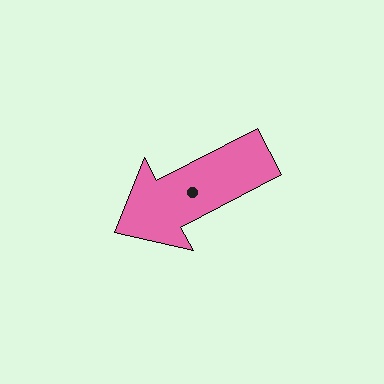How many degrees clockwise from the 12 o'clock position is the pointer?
Approximately 242 degrees.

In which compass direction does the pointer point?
Southwest.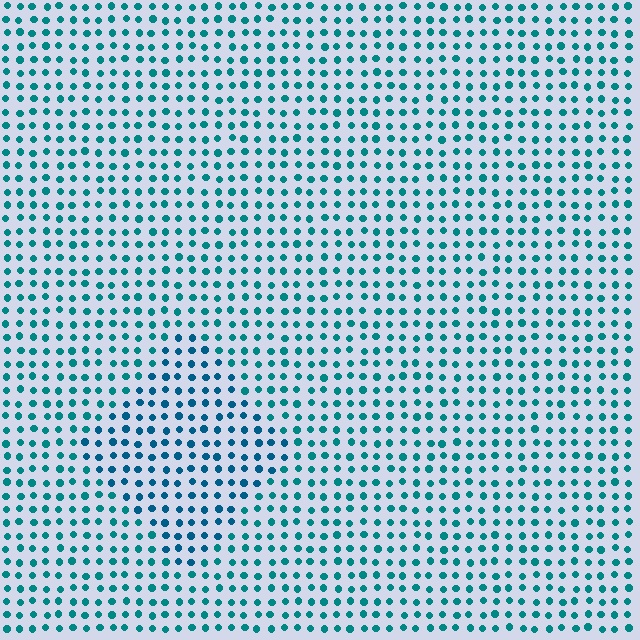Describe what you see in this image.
The image is filled with small teal elements in a uniform arrangement. A diamond-shaped region is visible where the elements are tinted to a slightly different hue, forming a subtle color boundary.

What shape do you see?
I see a diamond.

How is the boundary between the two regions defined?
The boundary is defined purely by a slight shift in hue (about 19 degrees). Spacing, size, and orientation are identical on both sides.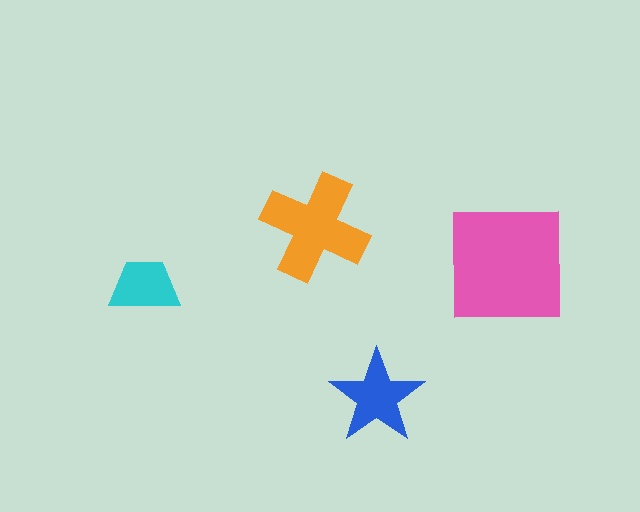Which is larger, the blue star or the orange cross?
The orange cross.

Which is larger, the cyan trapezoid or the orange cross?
The orange cross.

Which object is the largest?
The pink square.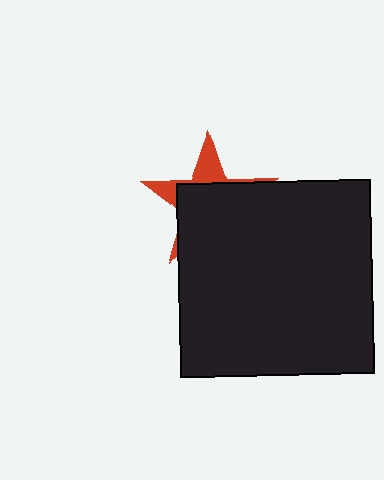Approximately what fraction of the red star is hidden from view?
Roughly 70% of the red star is hidden behind the black square.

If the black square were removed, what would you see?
You would see the complete red star.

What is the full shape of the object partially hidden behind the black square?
The partially hidden object is a red star.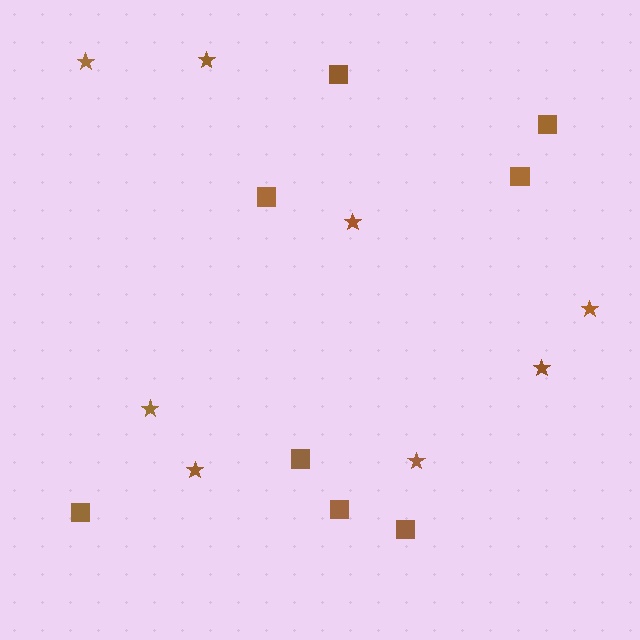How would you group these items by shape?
There are 2 groups: one group of squares (8) and one group of stars (8).